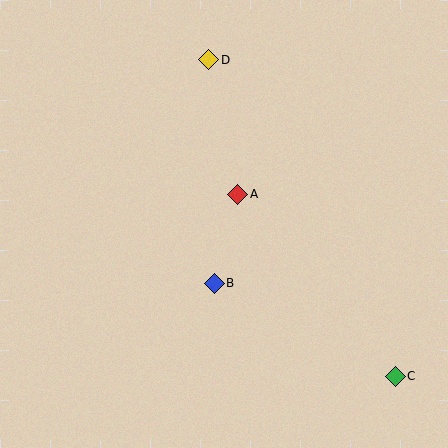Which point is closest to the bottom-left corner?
Point B is closest to the bottom-left corner.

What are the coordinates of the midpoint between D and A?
The midpoint between D and A is at (223, 127).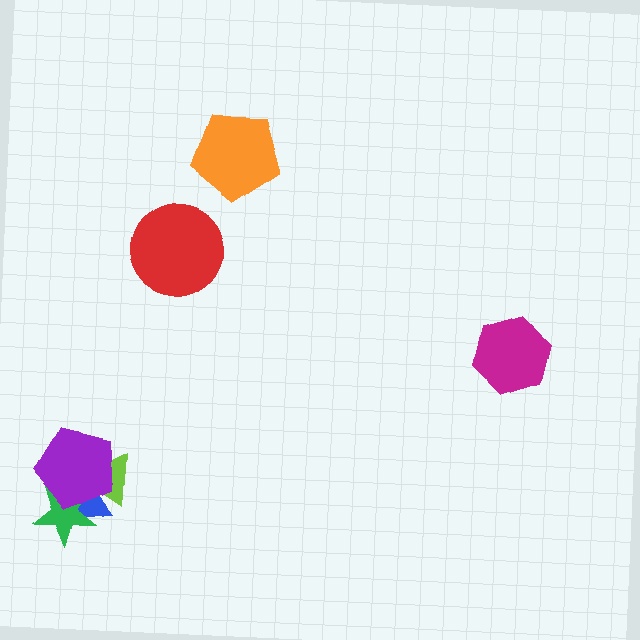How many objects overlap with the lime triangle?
3 objects overlap with the lime triangle.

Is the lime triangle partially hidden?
Yes, it is partially covered by another shape.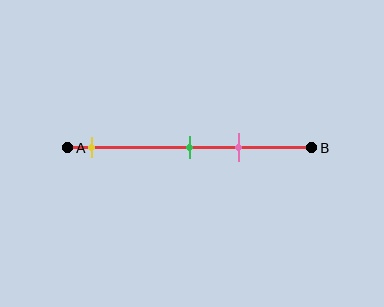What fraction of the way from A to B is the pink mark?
The pink mark is approximately 70% (0.7) of the way from A to B.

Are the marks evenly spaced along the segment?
No, the marks are not evenly spaced.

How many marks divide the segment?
There are 3 marks dividing the segment.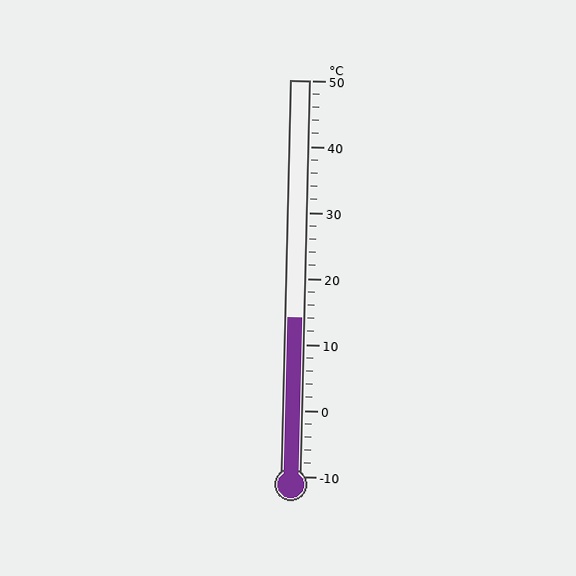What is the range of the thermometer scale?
The thermometer scale ranges from -10°C to 50°C.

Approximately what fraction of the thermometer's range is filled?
The thermometer is filled to approximately 40% of its range.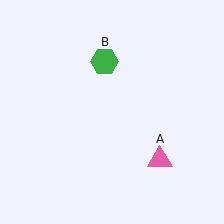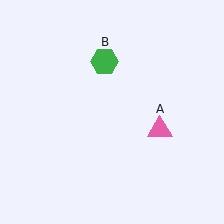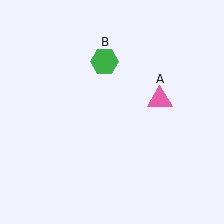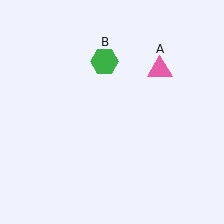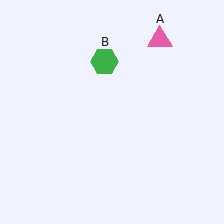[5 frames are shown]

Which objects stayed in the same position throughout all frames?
Green hexagon (object B) remained stationary.